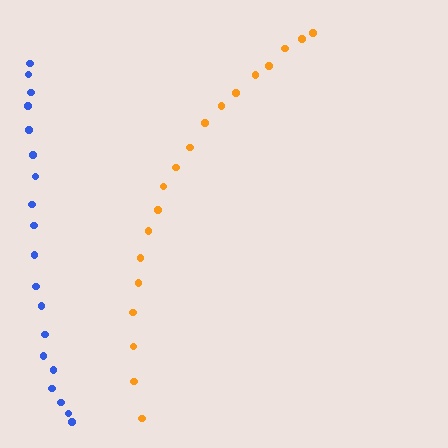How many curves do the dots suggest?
There are 2 distinct paths.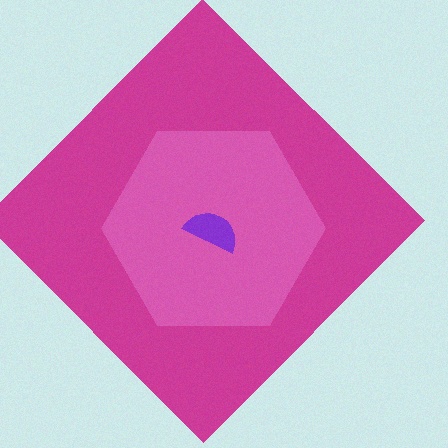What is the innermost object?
The purple semicircle.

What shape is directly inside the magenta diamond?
The pink hexagon.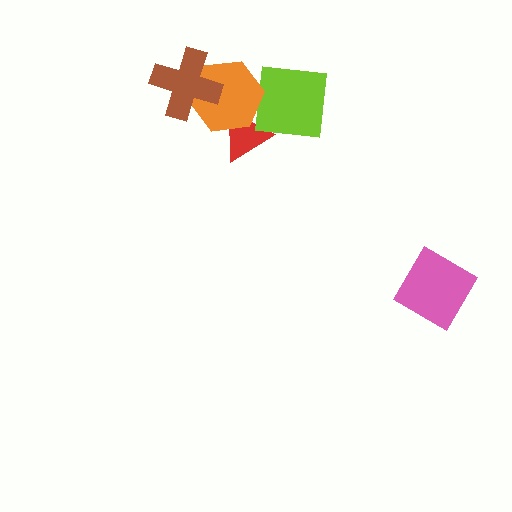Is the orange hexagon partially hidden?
Yes, it is partially covered by another shape.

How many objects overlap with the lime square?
2 objects overlap with the lime square.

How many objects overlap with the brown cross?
1 object overlaps with the brown cross.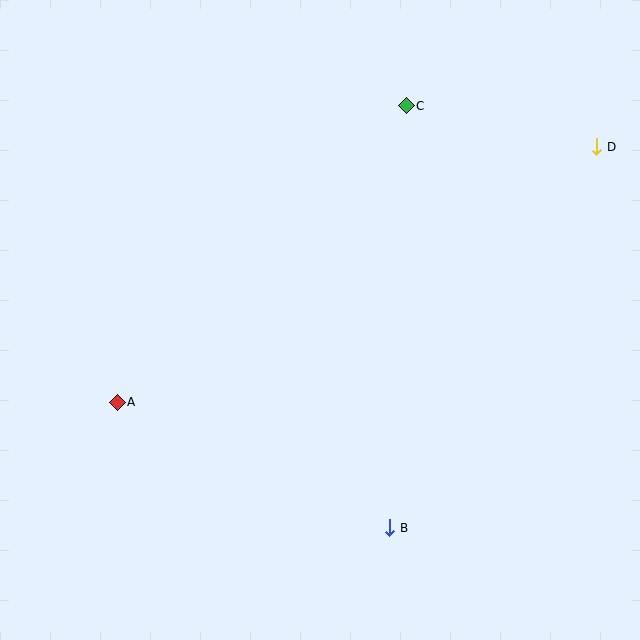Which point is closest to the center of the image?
Point A at (117, 402) is closest to the center.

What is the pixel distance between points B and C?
The distance between B and C is 422 pixels.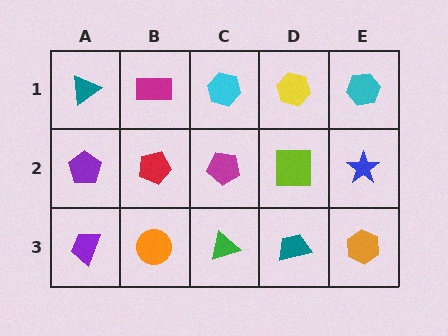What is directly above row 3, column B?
A red pentagon.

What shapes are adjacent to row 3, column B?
A red pentagon (row 2, column B), a purple trapezoid (row 3, column A), a green triangle (row 3, column C).